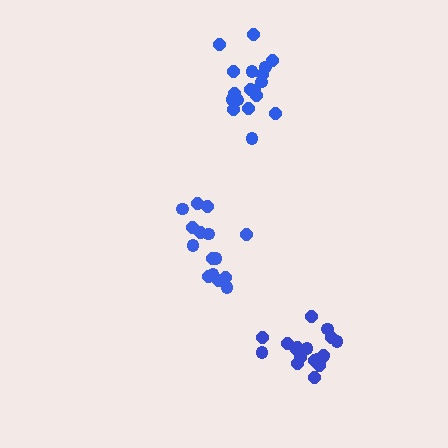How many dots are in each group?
Group 1: 15 dots, Group 2: 18 dots, Group 3: 19 dots (52 total).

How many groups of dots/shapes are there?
There are 3 groups.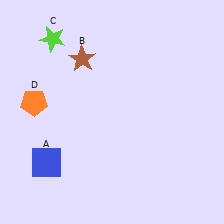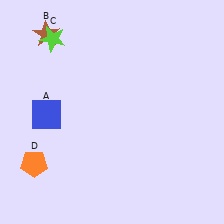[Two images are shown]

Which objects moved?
The objects that moved are: the blue square (A), the brown star (B), the orange pentagon (D).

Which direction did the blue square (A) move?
The blue square (A) moved up.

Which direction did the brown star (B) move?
The brown star (B) moved left.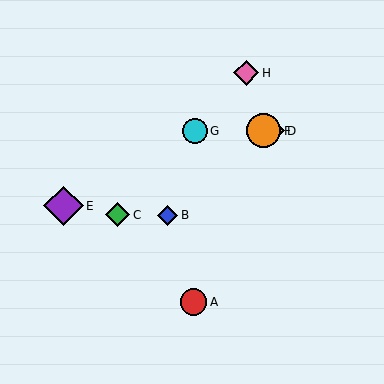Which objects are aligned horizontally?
Objects D, F, G are aligned horizontally.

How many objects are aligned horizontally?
3 objects (D, F, G) are aligned horizontally.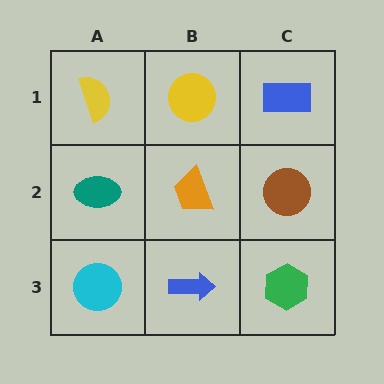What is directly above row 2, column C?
A blue rectangle.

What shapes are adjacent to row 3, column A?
A teal ellipse (row 2, column A), a blue arrow (row 3, column B).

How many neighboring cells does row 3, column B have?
3.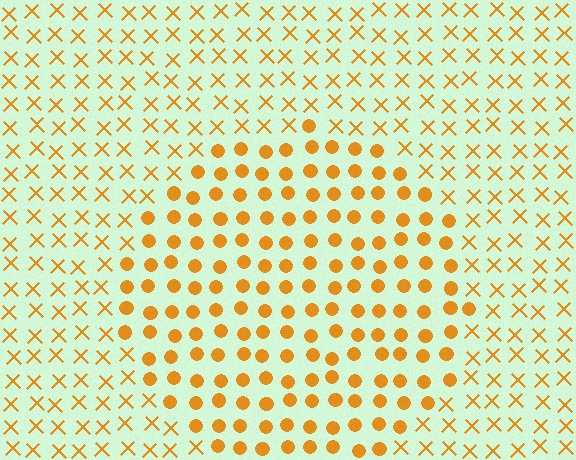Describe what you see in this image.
The image is filled with small orange elements arranged in a uniform grid. A circle-shaped region contains circles, while the surrounding area contains X marks. The boundary is defined purely by the change in element shape.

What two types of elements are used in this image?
The image uses circles inside the circle region and X marks outside it.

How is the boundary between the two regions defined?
The boundary is defined by a change in element shape: circles inside vs. X marks outside. All elements share the same color and spacing.